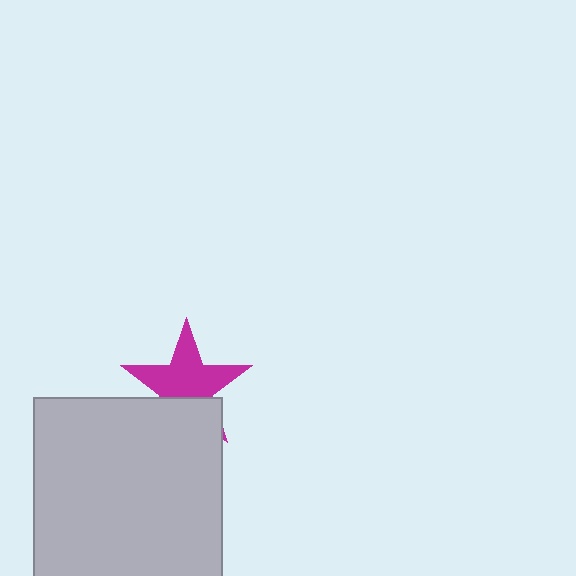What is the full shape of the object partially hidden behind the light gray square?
The partially hidden object is a magenta star.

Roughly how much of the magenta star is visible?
Most of it is visible (roughly 66%).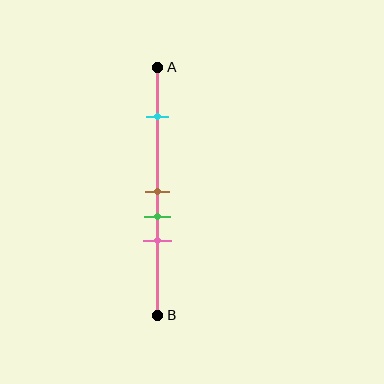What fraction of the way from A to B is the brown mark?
The brown mark is approximately 50% (0.5) of the way from A to B.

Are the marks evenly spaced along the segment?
No, the marks are not evenly spaced.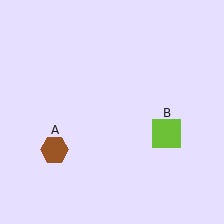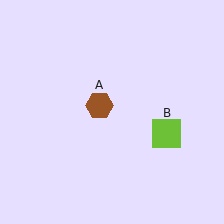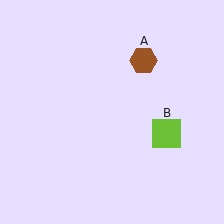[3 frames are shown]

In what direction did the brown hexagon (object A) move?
The brown hexagon (object A) moved up and to the right.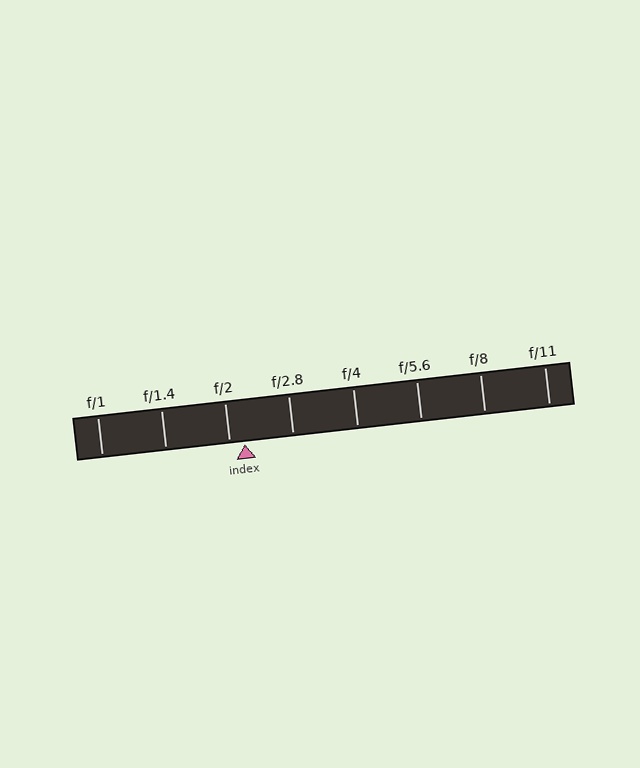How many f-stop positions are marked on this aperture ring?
There are 8 f-stop positions marked.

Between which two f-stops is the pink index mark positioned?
The index mark is between f/2 and f/2.8.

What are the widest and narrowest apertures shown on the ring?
The widest aperture shown is f/1 and the narrowest is f/11.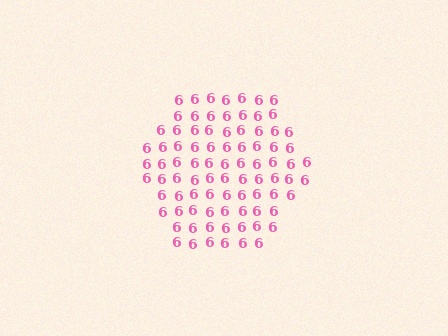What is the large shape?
The large shape is a hexagon.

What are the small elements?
The small elements are digit 6's.